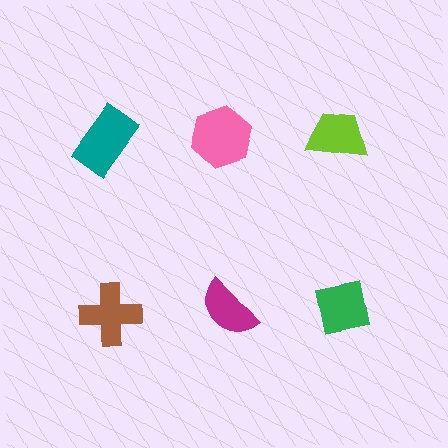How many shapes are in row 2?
3 shapes.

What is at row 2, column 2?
A magenta semicircle.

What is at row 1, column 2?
A pink hexagon.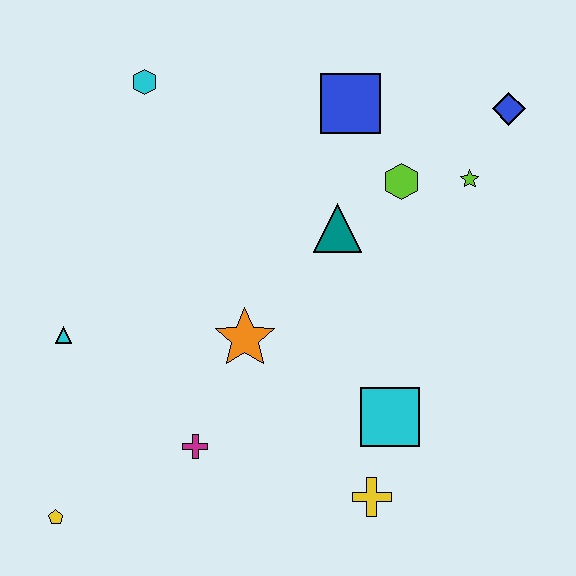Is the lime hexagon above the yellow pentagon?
Yes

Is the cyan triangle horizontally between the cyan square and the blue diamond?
No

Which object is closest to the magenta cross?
The orange star is closest to the magenta cross.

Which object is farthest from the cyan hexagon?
The yellow cross is farthest from the cyan hexagon.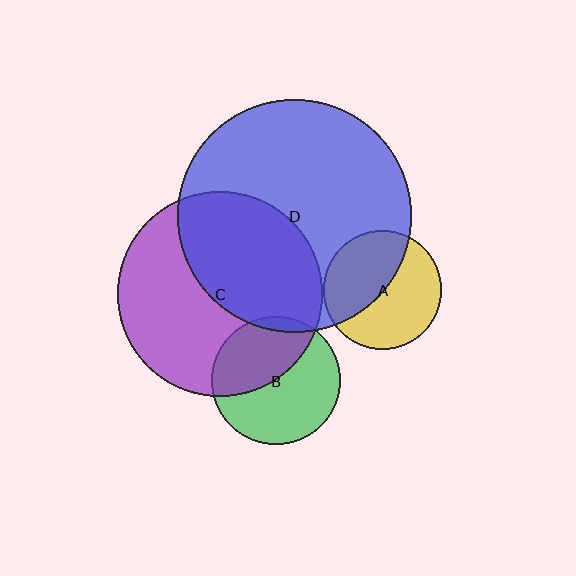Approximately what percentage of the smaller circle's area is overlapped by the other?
Approximately 40%.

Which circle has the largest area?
Circle D (blue).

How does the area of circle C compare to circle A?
Approximately 3.0 times.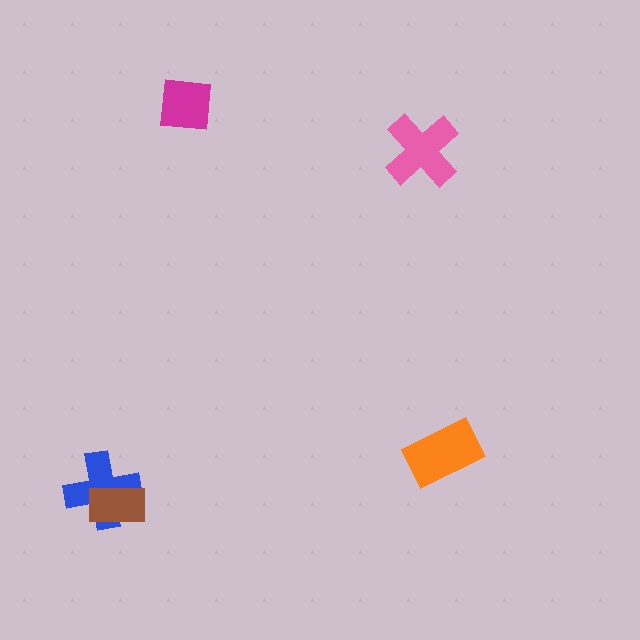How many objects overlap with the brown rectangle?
1 object overlaps with the brown rectangle.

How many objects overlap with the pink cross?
0 objects overlap with the pink cross.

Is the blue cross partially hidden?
Yes, it is partially covered by another shape.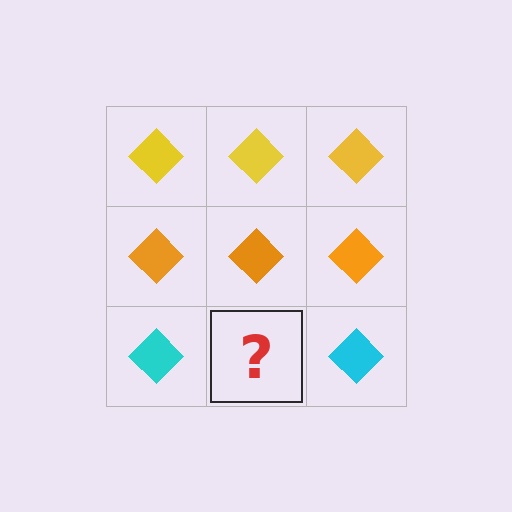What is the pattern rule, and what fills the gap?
The rule is that each row has a consistent color. The gap should be filled with a cyan diamond.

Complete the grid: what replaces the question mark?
The question mark should be replaced with a cyan diamond.